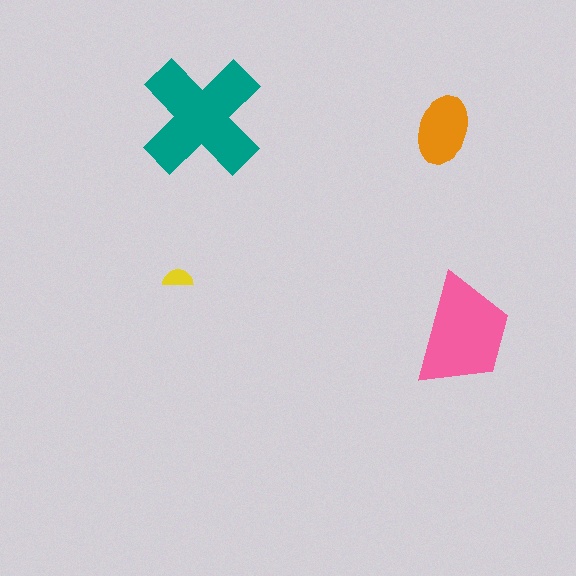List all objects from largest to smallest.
The teal cross, the pink trapezoid, the orange ellipse, the yellow semicircle.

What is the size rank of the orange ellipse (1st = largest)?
3rd.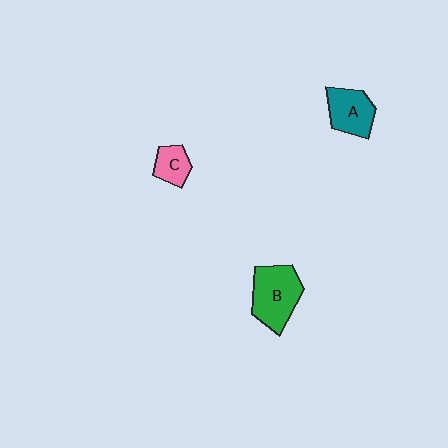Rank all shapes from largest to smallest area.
From largest to smallest: B (green), A (teal), C (pink).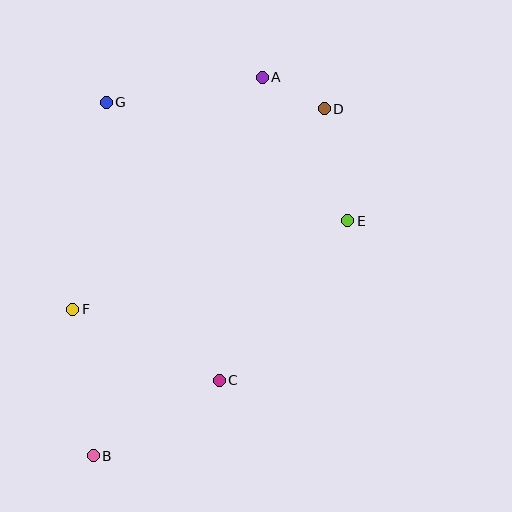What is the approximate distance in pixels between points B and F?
The distance between B and F is approximately 148 pixels.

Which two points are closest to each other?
Points A and D are closest to each other.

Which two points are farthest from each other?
Points B and D are farthest from each other.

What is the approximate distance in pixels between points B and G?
The distance between B and G is approximately 354 pixels.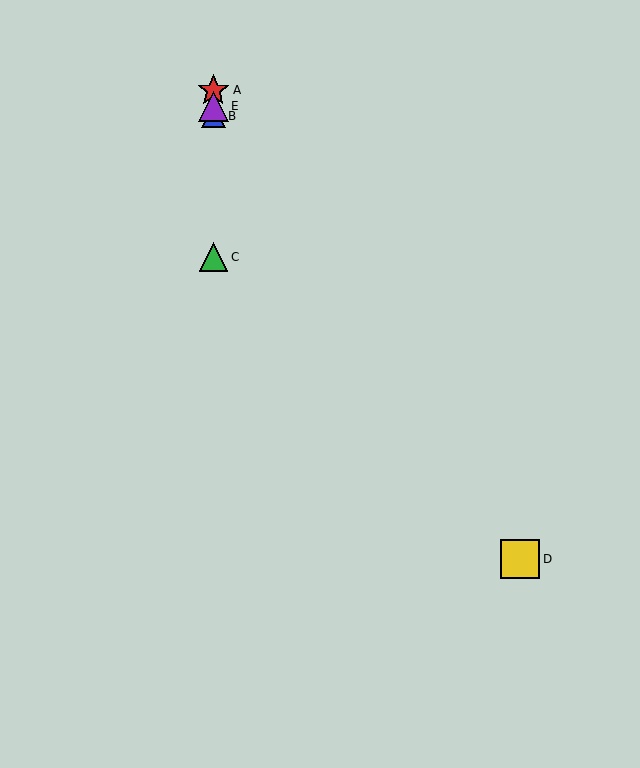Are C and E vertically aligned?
Yes, both are at x≈213.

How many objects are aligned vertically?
4 objects (A, B, C, E) are aligned vertically.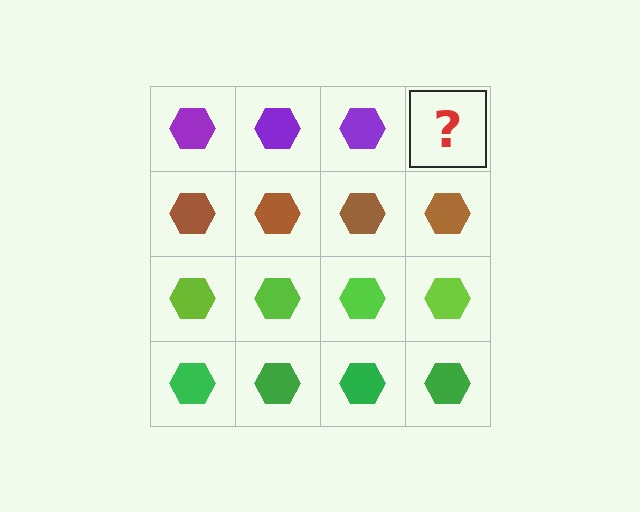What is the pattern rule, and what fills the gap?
The rule is that each row has a consistent color. The gap should be filled with a purple hexagon.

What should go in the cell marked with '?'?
The missing cell should contain a purple hexagon.